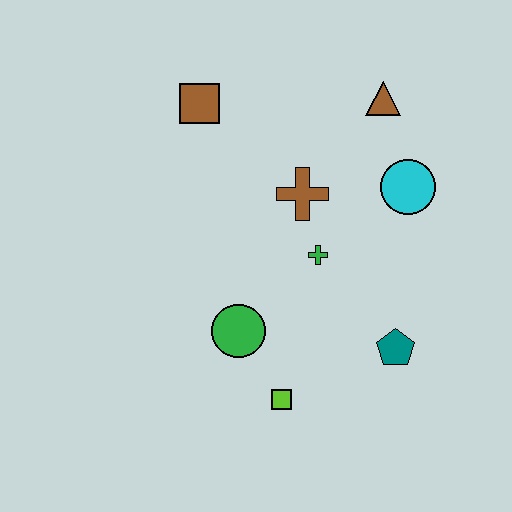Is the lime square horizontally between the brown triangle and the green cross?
No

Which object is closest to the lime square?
The green circle is closest to the lime square.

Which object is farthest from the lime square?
The brown triangle is farthest from the lime square.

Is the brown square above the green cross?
Yes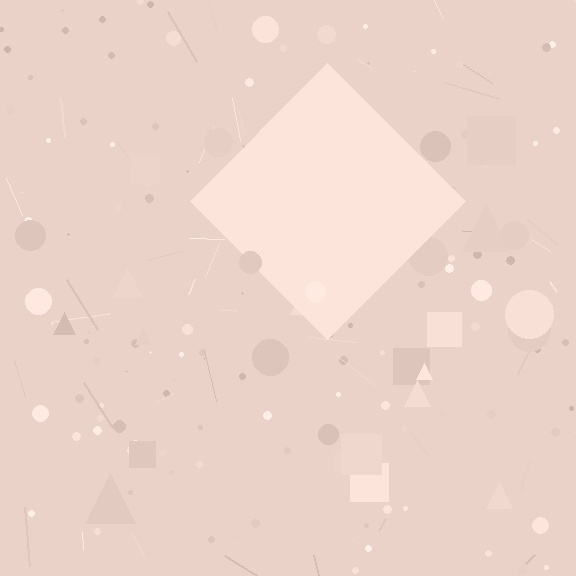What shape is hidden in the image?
A diamond is hidden in the image.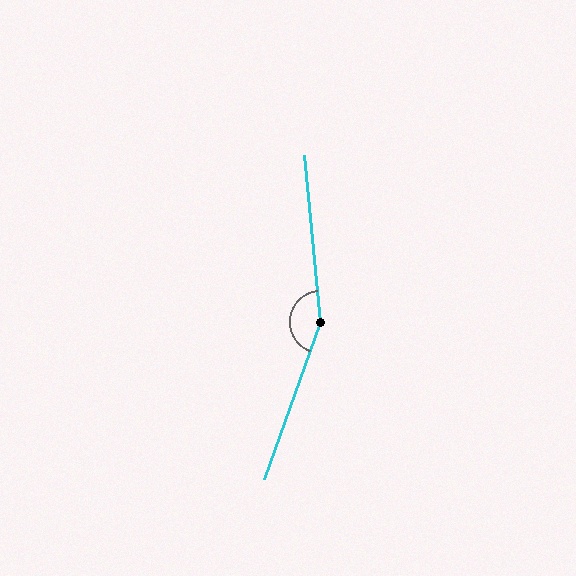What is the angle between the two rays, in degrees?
Approximately 155 degrees.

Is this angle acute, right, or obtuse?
It is obtuse.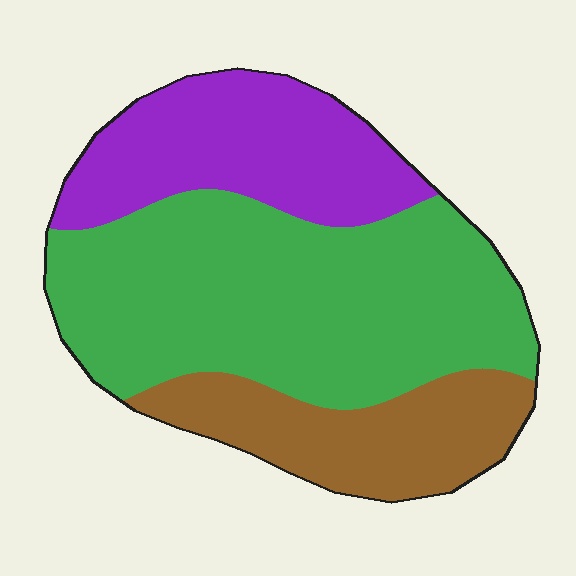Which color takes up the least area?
Brown, at roughly 20%.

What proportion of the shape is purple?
Purple takes up between a quarter and a half of the shape.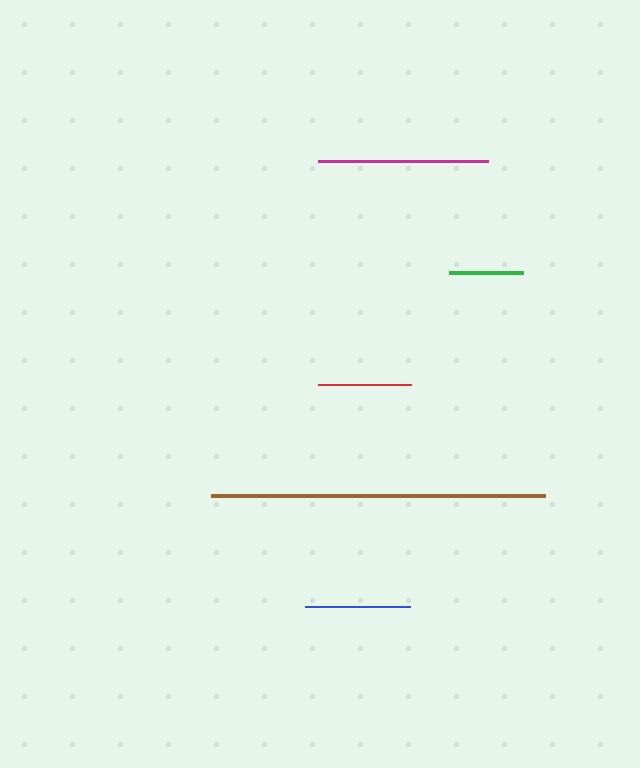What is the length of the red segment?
The red segment is approximately 93 pixels long.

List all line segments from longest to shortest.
From longest to shortest: brown, magenta, blue, red, green.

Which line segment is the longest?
The brown line is the longest at approximately 334 pixels.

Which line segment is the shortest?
The green line is the shortest at approximately 74 pixels.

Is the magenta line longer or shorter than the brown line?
The brown line is longer than the magenta line.